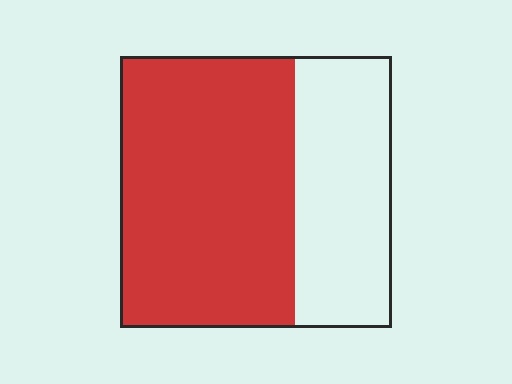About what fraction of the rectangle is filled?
About five eighths (5/8).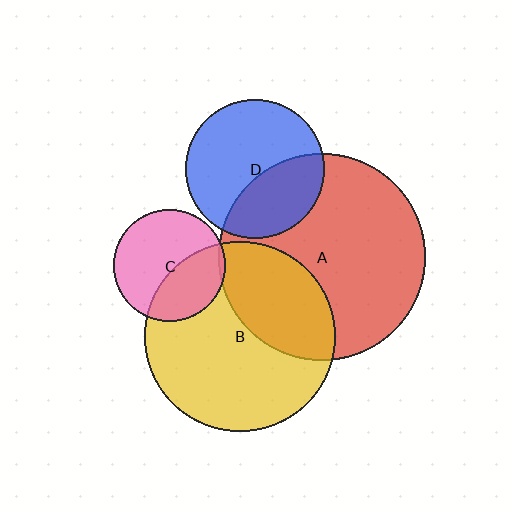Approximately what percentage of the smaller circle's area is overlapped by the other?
Approximately 40%.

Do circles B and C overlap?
Yes.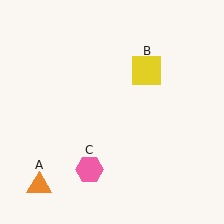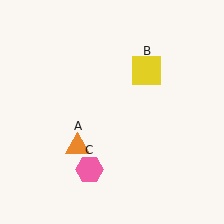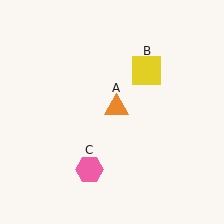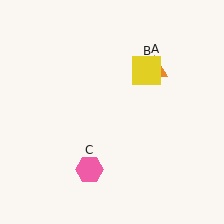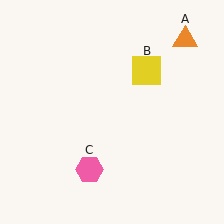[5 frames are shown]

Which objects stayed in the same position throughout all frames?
Yellow square (object B) and pink hexagon (object C) remained stationary.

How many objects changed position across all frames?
1 object changed position: orange triangle (object A).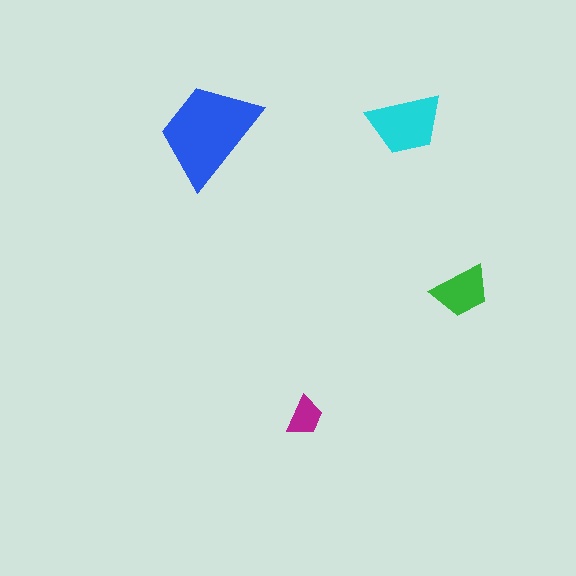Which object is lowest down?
The magenta trapezoid is bottommost.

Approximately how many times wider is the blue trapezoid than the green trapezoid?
About 2 times wider.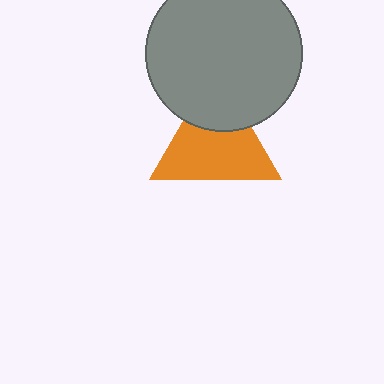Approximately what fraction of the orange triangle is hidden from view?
Roughly 31% of the orange triangle is hidden behind the gray circle.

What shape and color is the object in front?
The object in front is a gray circle.